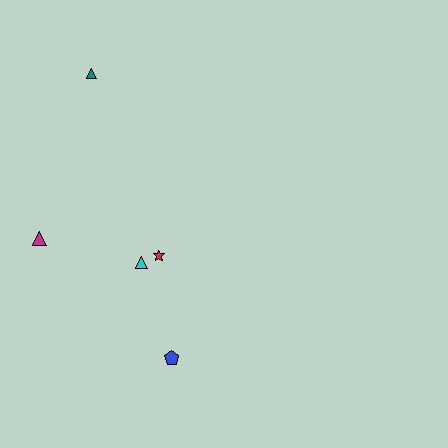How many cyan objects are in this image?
There is 1 cyan object.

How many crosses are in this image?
There are no crosses.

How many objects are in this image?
There are 5 objects.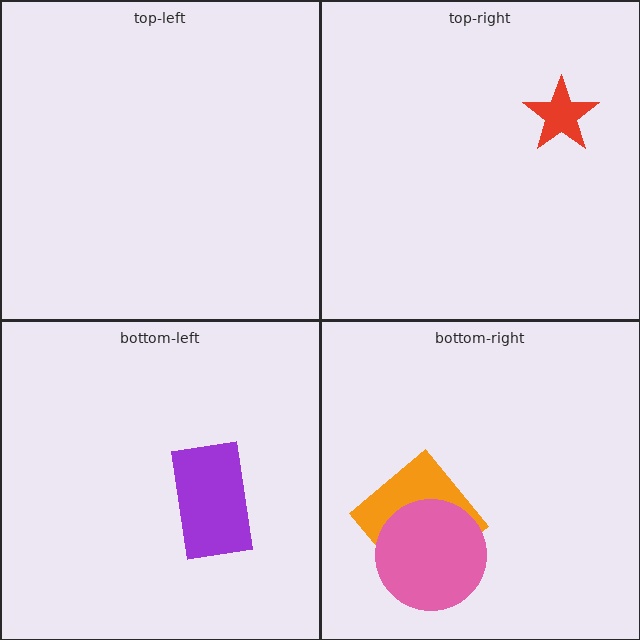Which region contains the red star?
The top-right region.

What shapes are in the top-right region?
The red star.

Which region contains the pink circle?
The bottom-right region.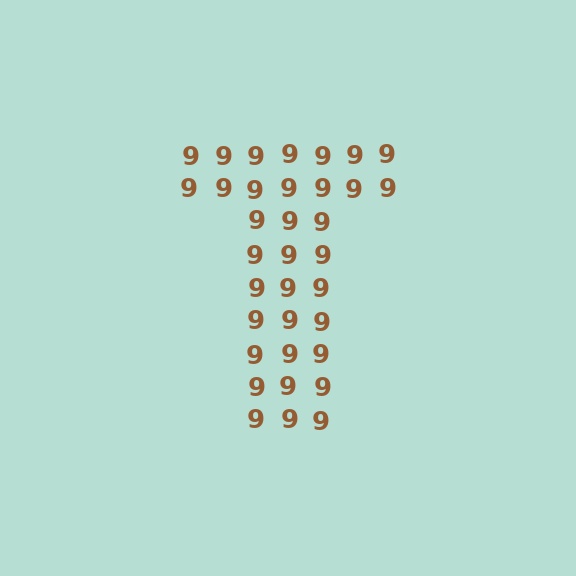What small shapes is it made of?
It is made of small digit 9's.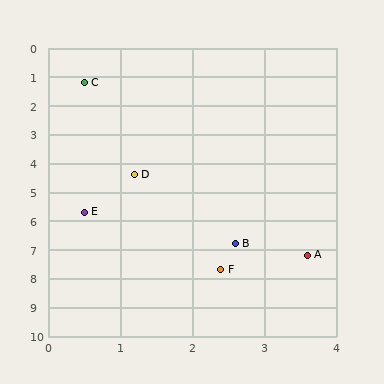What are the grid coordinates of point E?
Point E is at approximately (0.5, 5.7).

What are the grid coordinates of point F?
Point F is at approximately (2.4, 7.7).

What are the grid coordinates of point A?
Point A is at approximately (3.6, 7.2).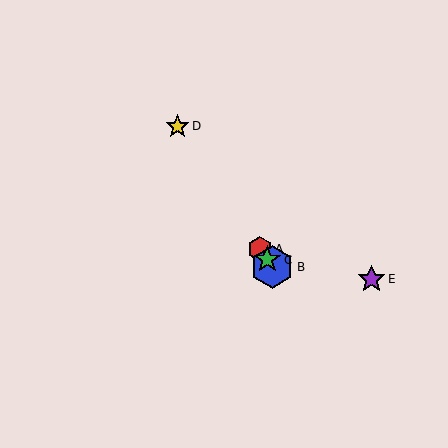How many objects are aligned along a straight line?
4 objects (A, B, C, D) are aligned along a straight line.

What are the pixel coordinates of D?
Object D is at (177, 126).